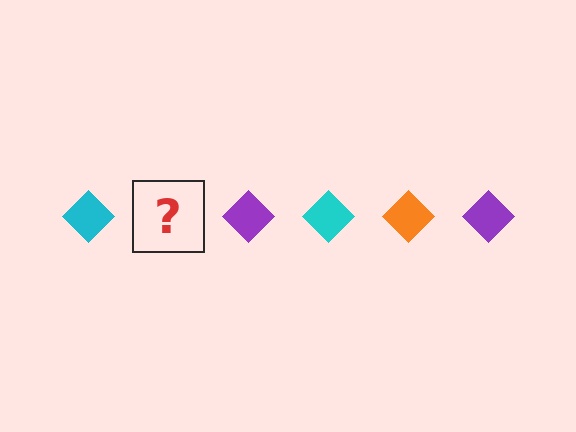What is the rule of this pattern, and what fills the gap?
The rule is that the pattern cycles through cyan, orange, purple diamonds. The gap should be filled with an orange diamond.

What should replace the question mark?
The question mark should be replaced with an orange diamond.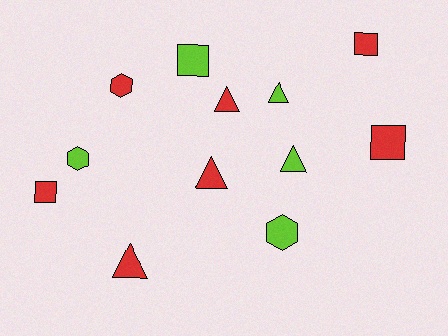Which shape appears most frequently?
Triangle, with 5 objects.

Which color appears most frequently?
Red, with 7 objects.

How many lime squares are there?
There is 1 lime square.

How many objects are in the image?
There are 12 objects.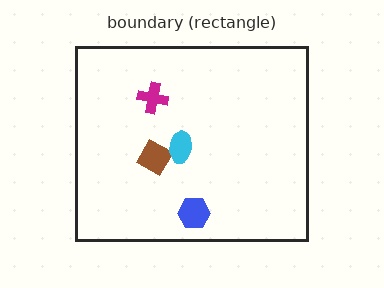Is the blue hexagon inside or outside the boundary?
Inside.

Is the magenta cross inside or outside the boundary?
Inside.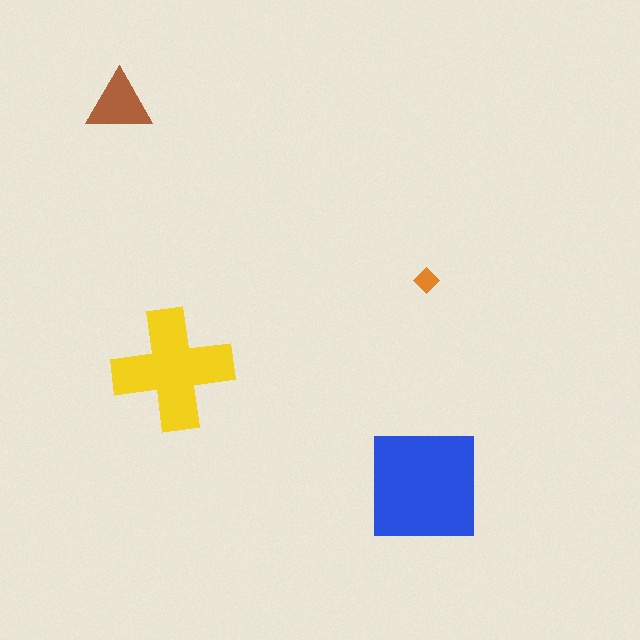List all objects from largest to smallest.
The blue square, the yellow cross, the brown triangle, the orange diamond.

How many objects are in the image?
There are 4 objects in the image.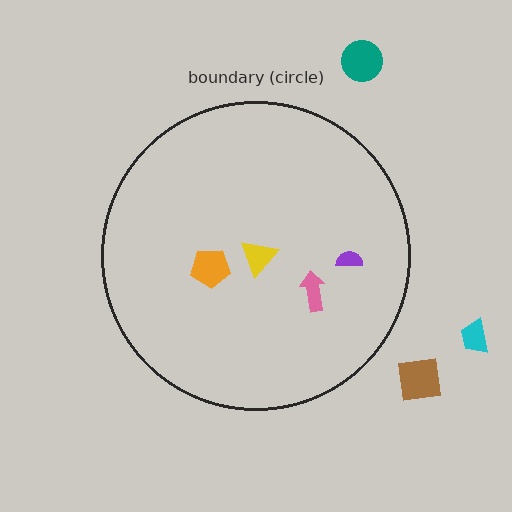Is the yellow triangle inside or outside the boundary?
Inside.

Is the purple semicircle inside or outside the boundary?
Inside.